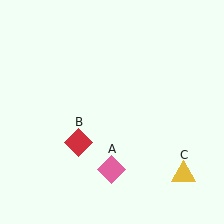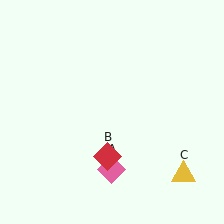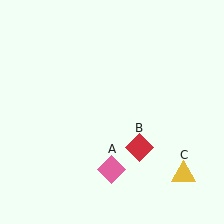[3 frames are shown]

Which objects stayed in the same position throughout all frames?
Pink diamond (object A) and yellow triangle (object C) remained stationary.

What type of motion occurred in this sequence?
The red diamond (object B) rotated counterclockwise around the center of the scene.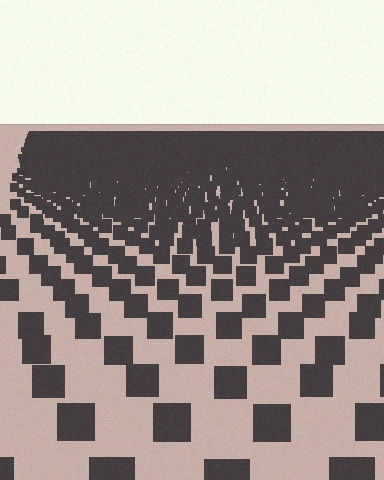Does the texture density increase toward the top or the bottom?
Density increases toward the top.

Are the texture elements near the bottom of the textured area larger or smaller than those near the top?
Larger. Near the bottom, elements are closer to the viewer and appear at a bigger on-screen size.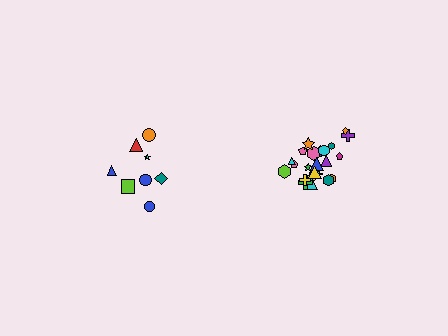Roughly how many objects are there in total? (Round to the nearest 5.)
Roughly 35 objects in total.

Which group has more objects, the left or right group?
The right group.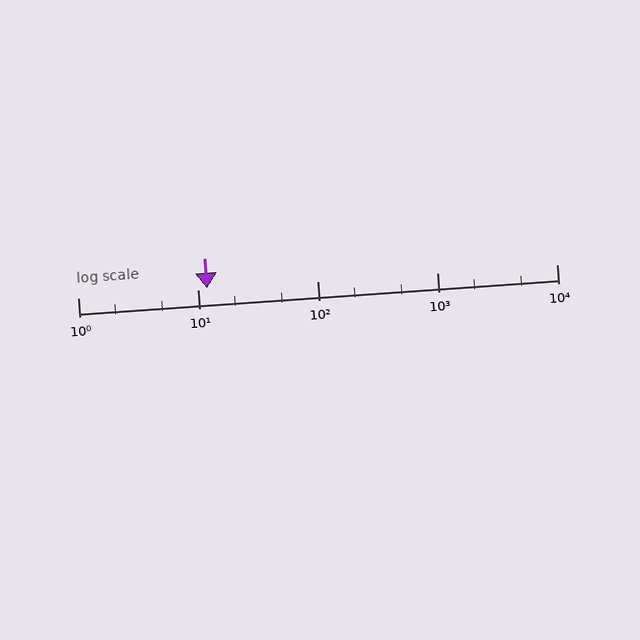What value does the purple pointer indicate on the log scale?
The pointer indicates approximately 12.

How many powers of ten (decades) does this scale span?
The scale spans 4 decades, from 1 to 10000.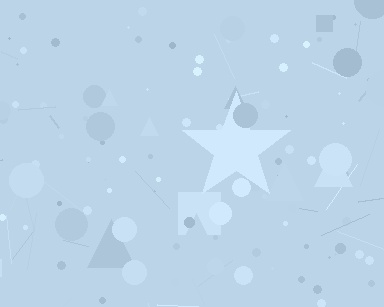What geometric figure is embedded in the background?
A star is embedded in the background.